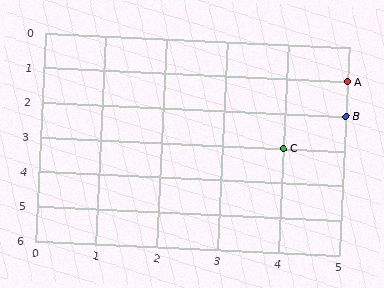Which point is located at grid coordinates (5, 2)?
Point B is at (5, 2).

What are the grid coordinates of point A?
Point A is at grid coordinates (5, 1).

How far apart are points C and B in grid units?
Points C and B are 1 column and 1 row apart (about 1.4 grid units diagonally).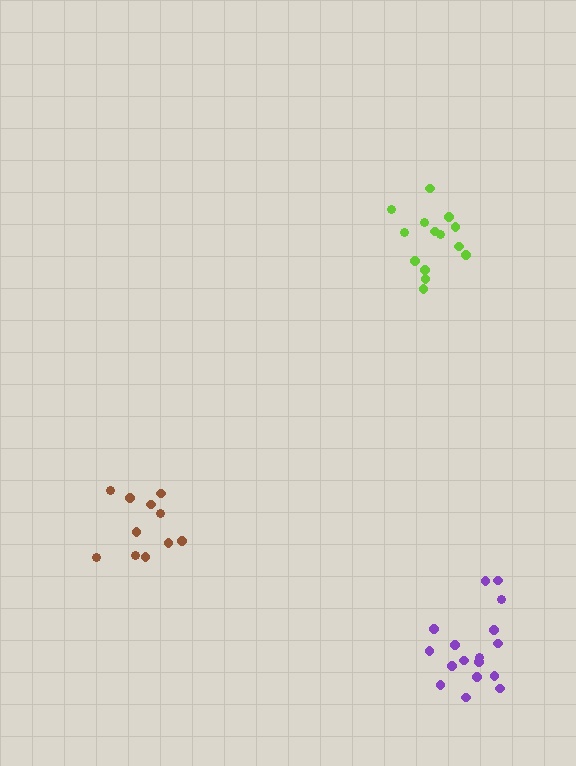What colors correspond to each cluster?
The clusters are colored: purple, lime, brown.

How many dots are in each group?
Group 1: 17 dots, Group 2: 14 dots, Group 3: 11 dots (42 total).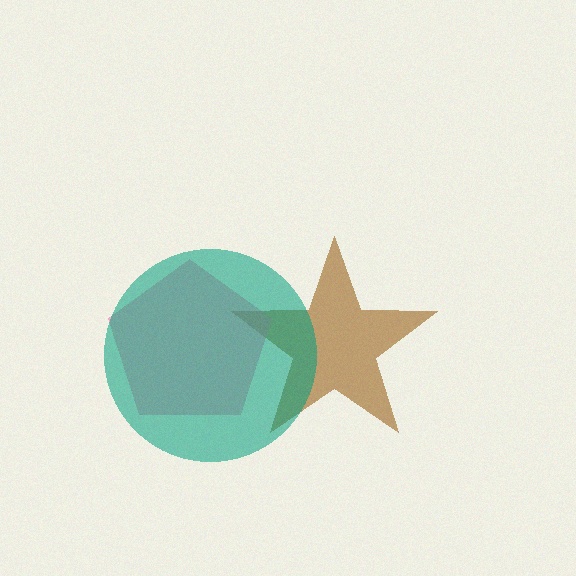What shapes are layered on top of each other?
The layered shapes are: a brown star, a pink pentagon, a teal circle.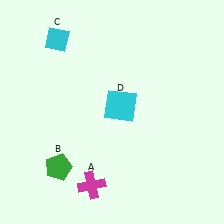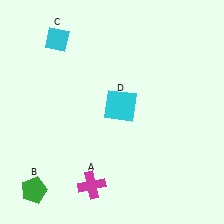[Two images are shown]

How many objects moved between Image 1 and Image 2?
1 object moved between the two images.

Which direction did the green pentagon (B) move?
The green pentagon (B) moved left.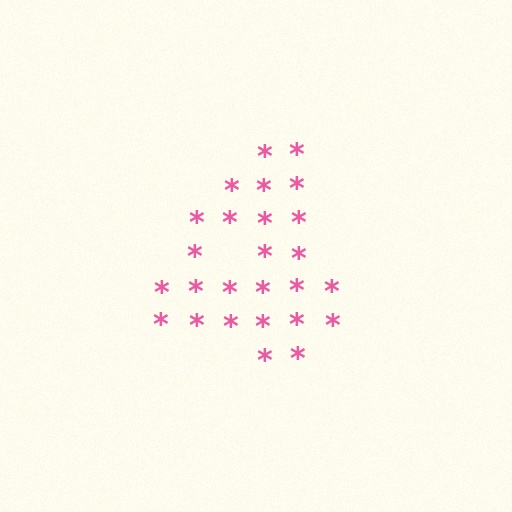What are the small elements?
The small elements are asterisks.